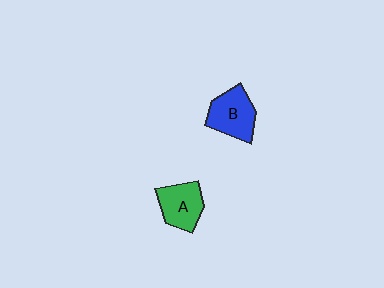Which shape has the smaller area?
Shape A (green).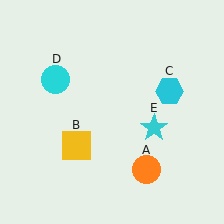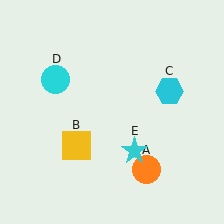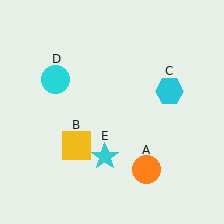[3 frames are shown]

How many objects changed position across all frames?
1 object changed position: cyan star (object E).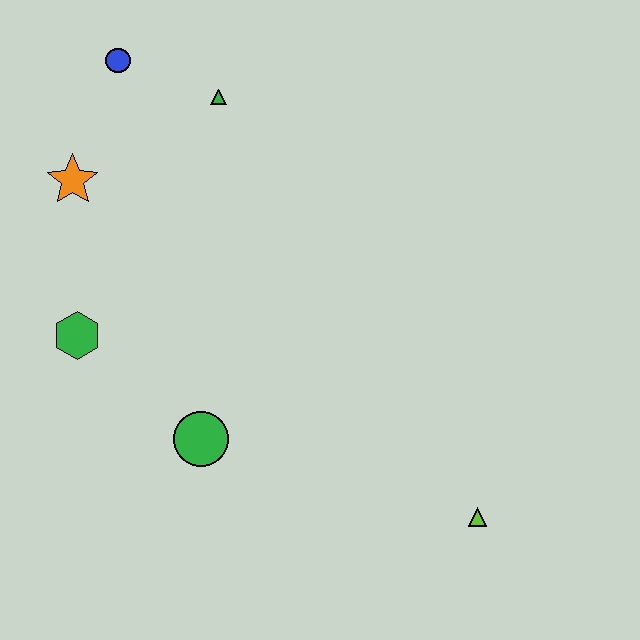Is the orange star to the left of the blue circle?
Yes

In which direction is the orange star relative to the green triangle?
The orange star is to the left of the green triangle.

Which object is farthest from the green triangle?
The lime triangle is farthest from the green triangle.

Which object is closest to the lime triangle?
The green circle is closest to the lime triangle.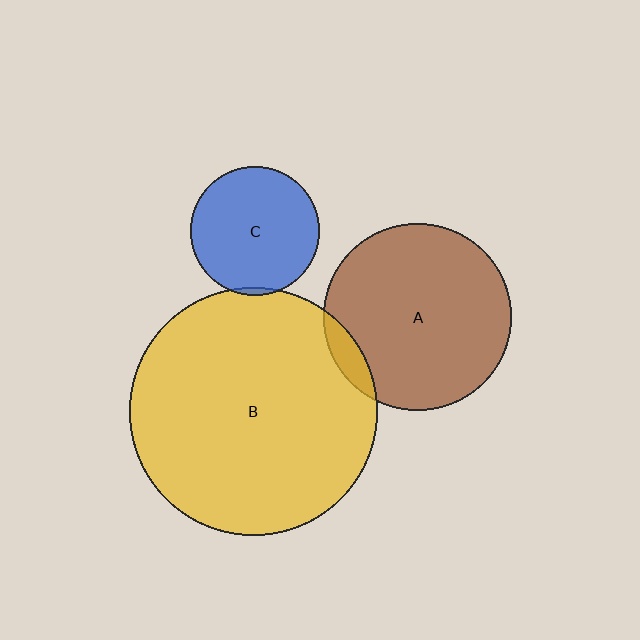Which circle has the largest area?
Circle B (yellow).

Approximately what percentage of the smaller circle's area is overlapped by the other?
Approximately 5%.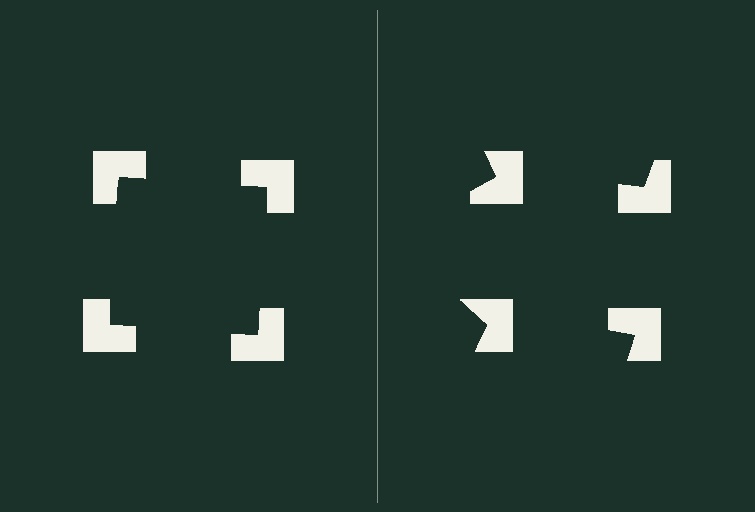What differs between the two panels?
The notched squares are positioned identically on both sides; only the wedge orientations differ. On the left they align to a square; on the right they are misaligned.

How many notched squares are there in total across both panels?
8 — 4 on each side.